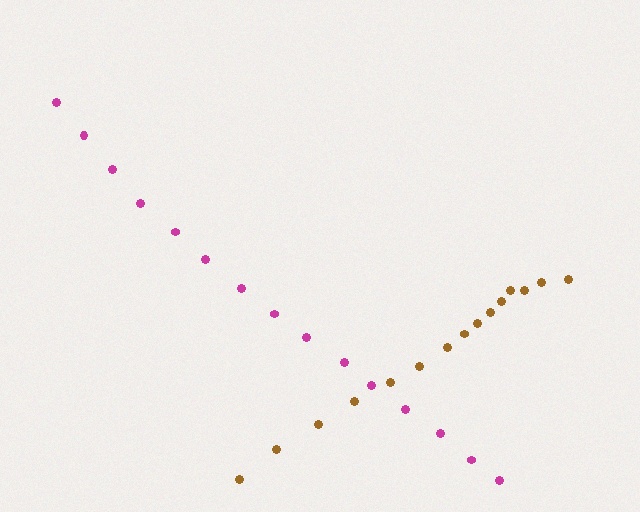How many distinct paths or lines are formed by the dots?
There are 2 distinct paths.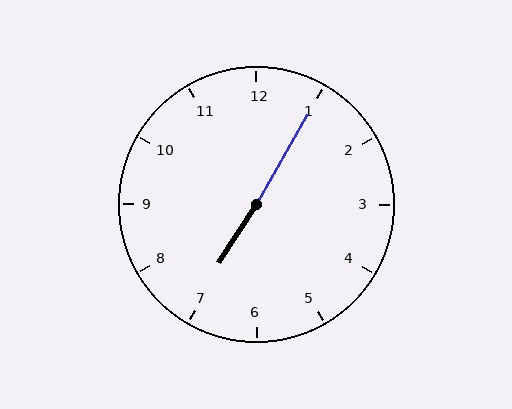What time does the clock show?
7:05.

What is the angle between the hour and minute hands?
Approximately 178 degrees.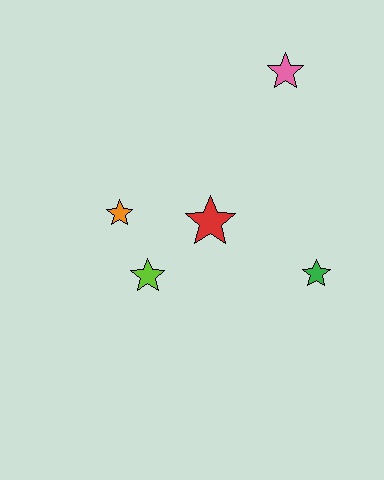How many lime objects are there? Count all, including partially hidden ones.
There is 1 lime object.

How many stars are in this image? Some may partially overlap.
There are 5 stars.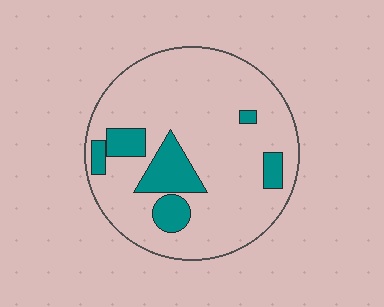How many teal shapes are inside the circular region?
6.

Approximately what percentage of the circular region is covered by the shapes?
Approximately 15%.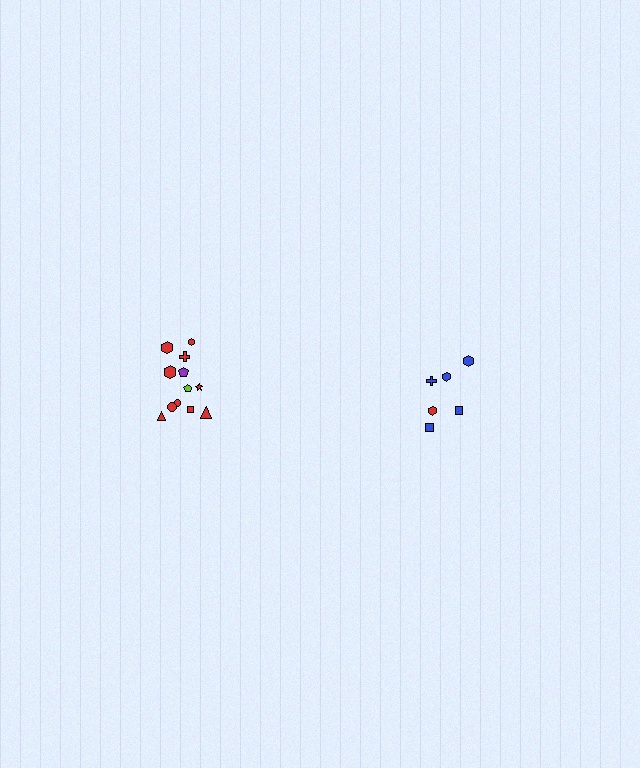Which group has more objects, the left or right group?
The left group.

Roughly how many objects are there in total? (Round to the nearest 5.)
Roughly 20 objects in total.